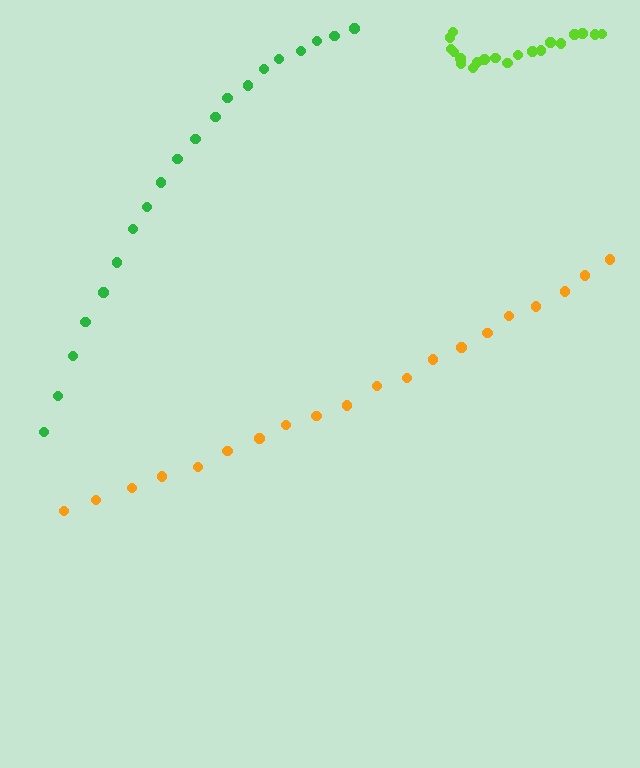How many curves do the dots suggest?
There are 3 distinct paths.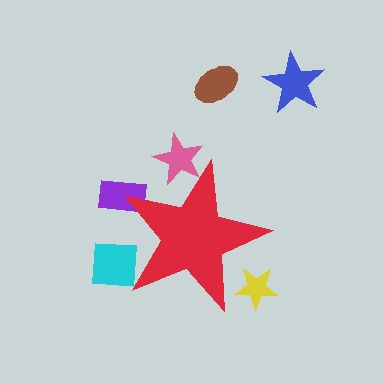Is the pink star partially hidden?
Yes, the pink star is partially hidden behind the red star.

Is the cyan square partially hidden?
Yes, the cyan square is partially hidden behind the red star.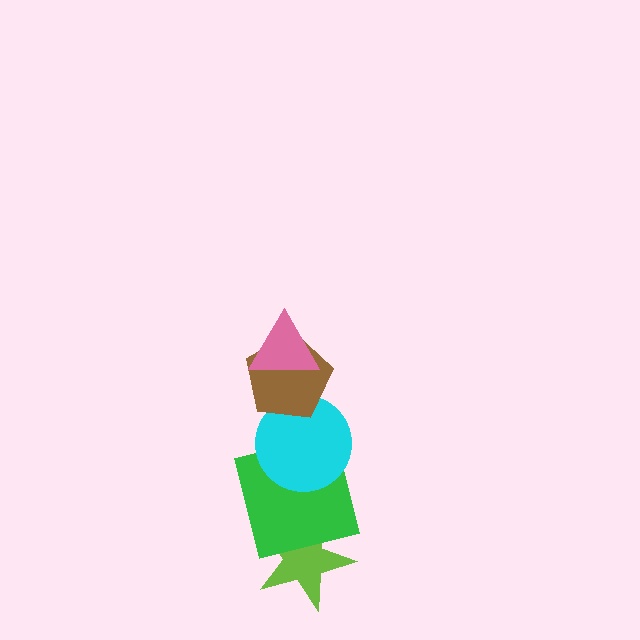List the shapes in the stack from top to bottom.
From top to bottom: the pink triangle, the brown pentagon, the cyan circle, the green square, the lime star.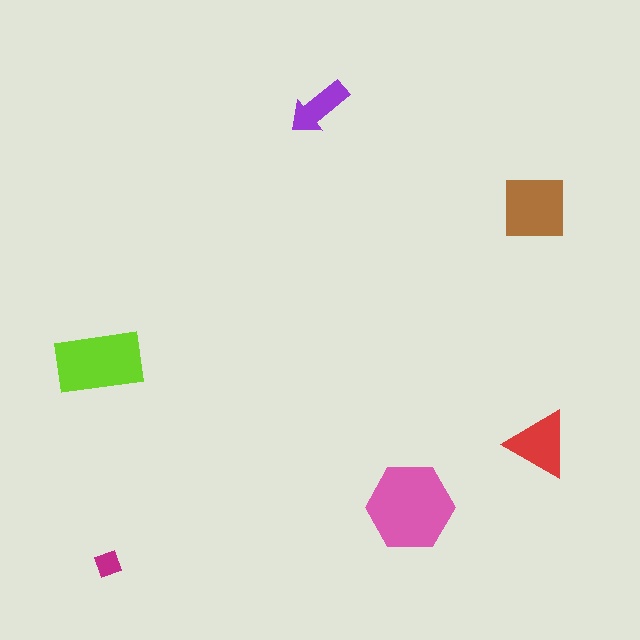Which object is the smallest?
The magenta diamond.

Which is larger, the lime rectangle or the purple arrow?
The lime rectangle.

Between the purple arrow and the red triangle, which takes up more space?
The red triangle.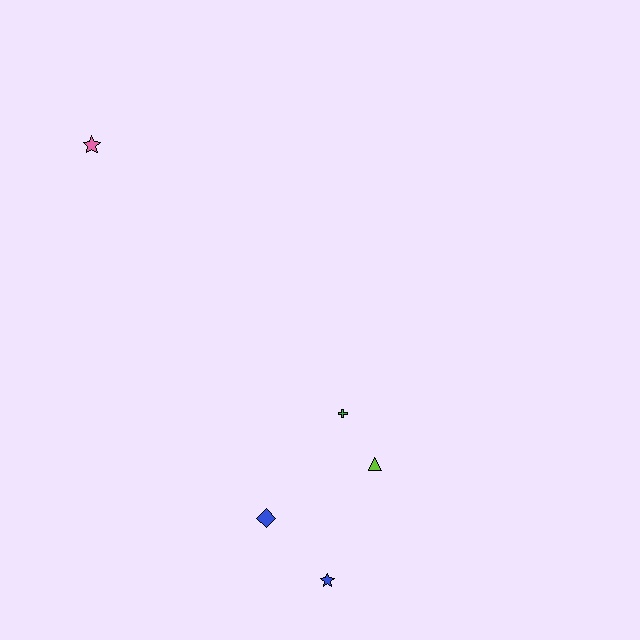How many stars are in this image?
There are 2 stars.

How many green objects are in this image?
There is 1 green object.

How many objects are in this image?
There are 5 objects.